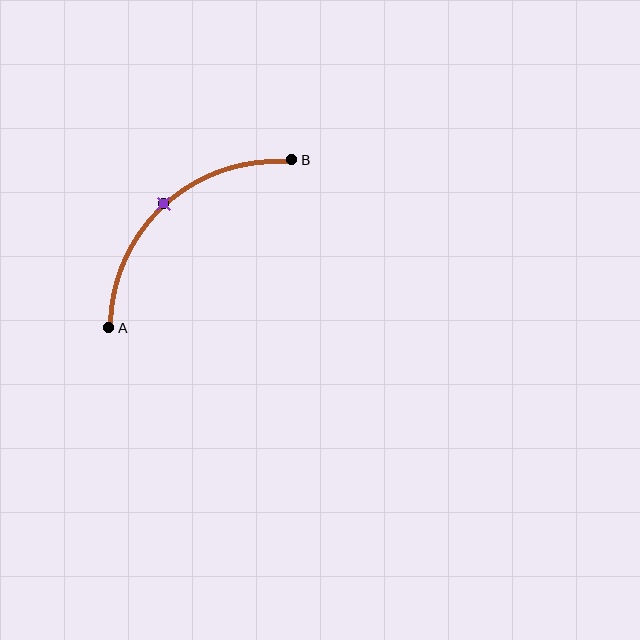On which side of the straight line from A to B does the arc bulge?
The arc bulges above and to the left of the straight line connecting A and B.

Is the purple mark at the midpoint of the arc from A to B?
Yes. The purple mark lies on the arc at equal arc-length from both A and B — it is the arc midpoint.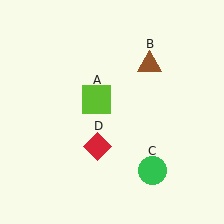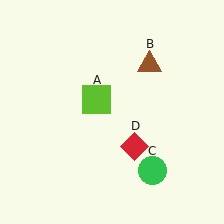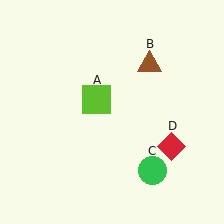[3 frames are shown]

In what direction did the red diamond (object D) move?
The red diamond (object D) moved right.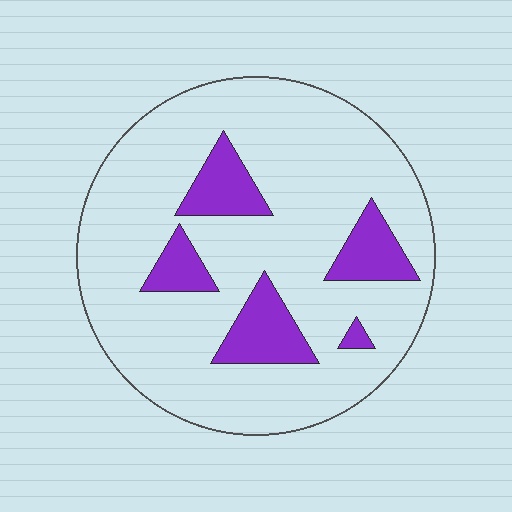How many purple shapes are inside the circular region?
5.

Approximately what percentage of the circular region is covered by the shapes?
Approximately 15%.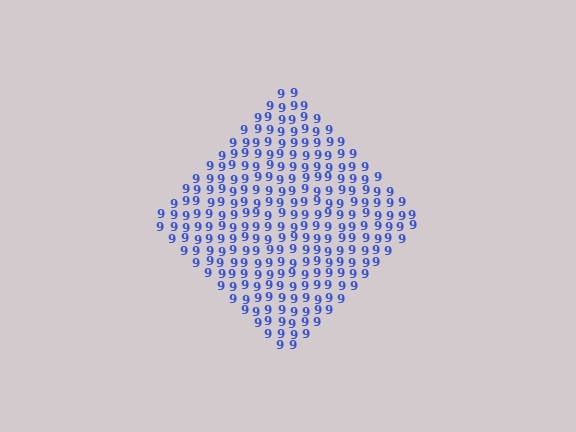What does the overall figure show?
The overall figure shows a diamond.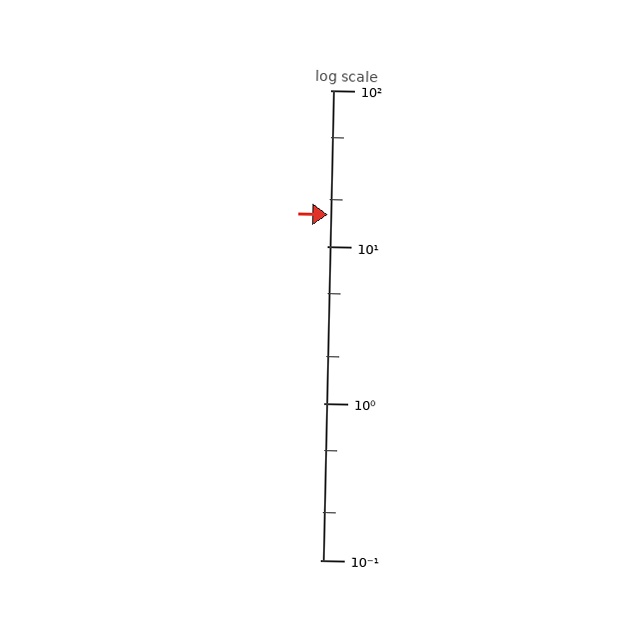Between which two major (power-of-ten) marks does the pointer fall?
The pointer is between 10 and 100.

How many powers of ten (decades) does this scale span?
The scale spans 3 decades, from 0.1 to 100.